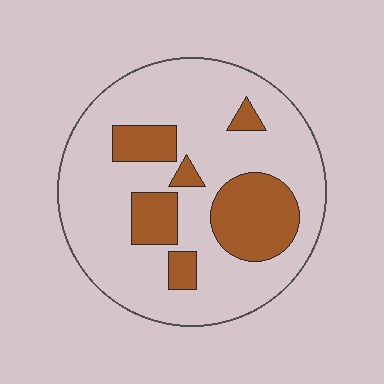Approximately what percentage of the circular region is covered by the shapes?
Approximately 25%.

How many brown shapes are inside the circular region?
6.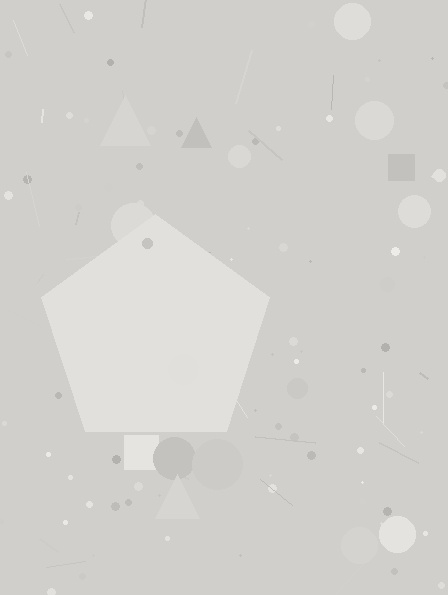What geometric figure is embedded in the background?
A pentagon is embedded in the background.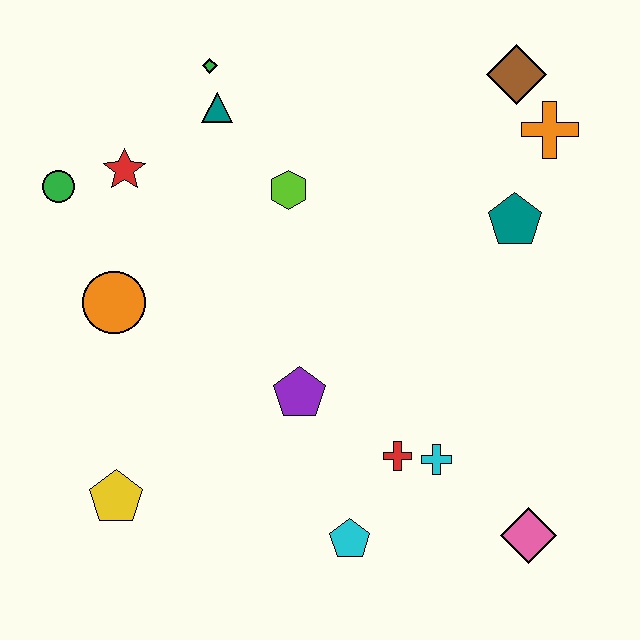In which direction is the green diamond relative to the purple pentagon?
The green diamond is above the purple pentagon.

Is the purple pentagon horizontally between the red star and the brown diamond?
Yes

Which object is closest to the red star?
The green circle is closest to the red star.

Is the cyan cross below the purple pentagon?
Yes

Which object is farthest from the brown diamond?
The yellow pentagon is farthest from the brown diamond.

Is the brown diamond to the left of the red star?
No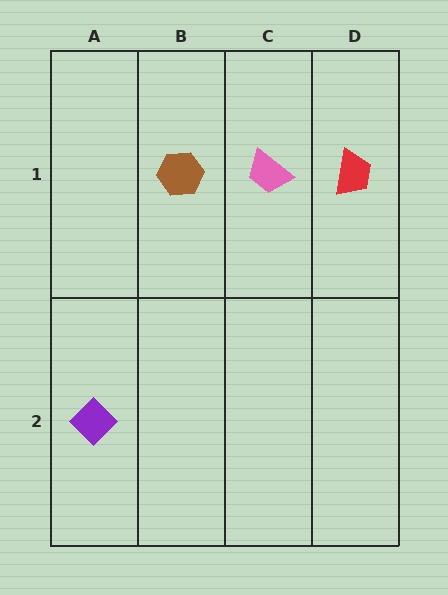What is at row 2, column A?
A purple diamond.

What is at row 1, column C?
A pink trapezoid.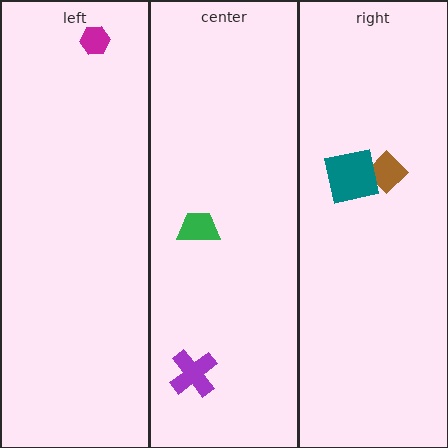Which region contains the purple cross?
The center region.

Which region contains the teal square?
The right region.